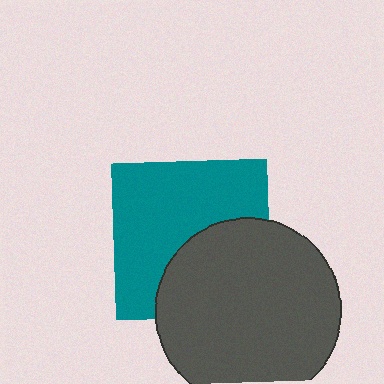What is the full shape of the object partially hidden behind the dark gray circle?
The partially hidden object is a teal square.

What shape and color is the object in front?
The object in front is a dark gray circle.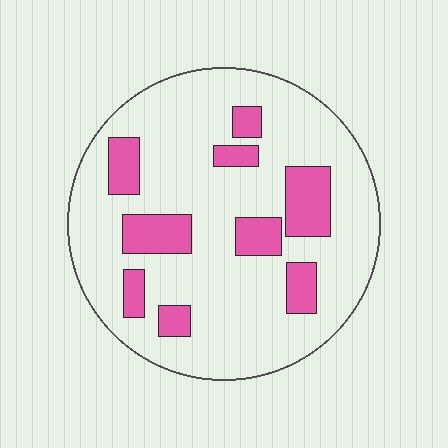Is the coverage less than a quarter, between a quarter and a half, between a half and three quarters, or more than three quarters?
Less than a quarter.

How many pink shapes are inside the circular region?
9.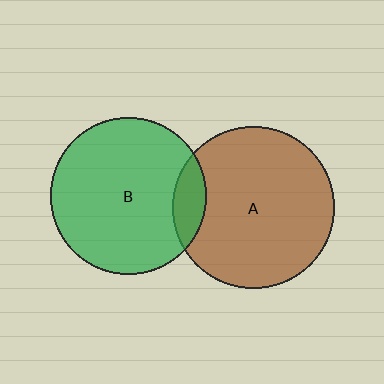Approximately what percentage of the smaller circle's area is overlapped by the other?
Approximately 10%.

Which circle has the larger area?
Circle A (brown).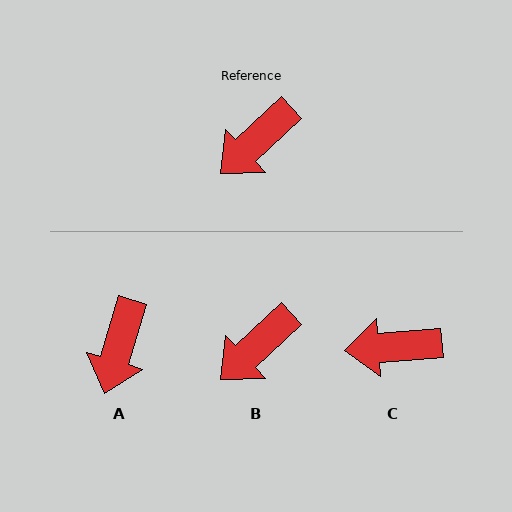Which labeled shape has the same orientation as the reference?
B.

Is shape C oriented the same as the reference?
No, it is off by about 39 degrees.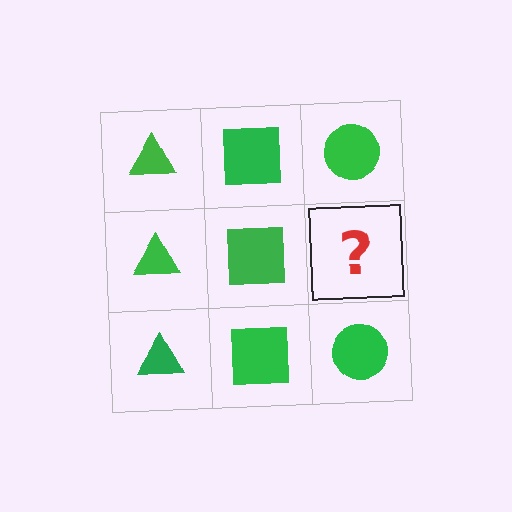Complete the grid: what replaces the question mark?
The question mark should be replaced with a green circle.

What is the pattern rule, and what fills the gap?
The rule is that each column has a consistent shape. The gap should be filled with a green circle.